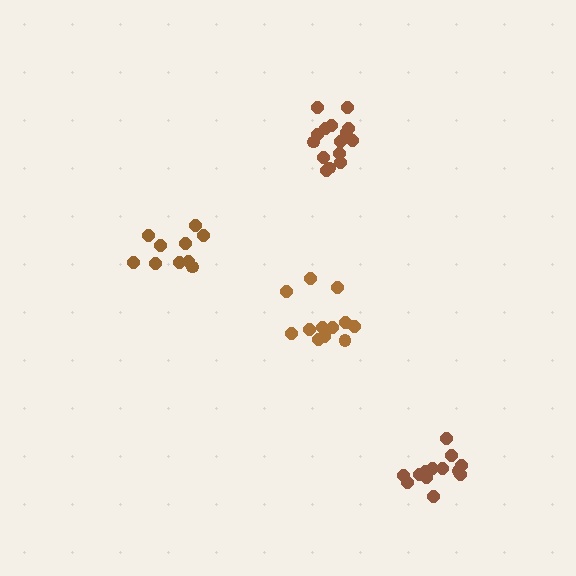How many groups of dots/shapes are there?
There are 4 groups.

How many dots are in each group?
Group 1: 12 dots, Group 2: 14 dots, Group 3: 15 dots, Group 4: 10 dots (51 total).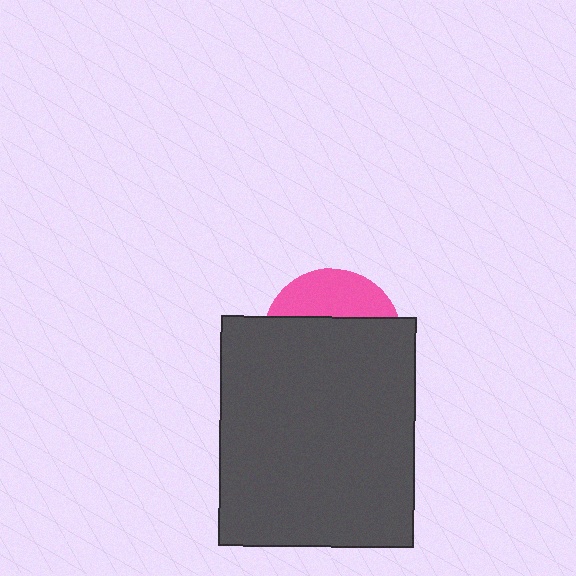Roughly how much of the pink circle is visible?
A small part of it is visible (roughly 30%).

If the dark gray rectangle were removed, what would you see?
You would see the complete pink circle.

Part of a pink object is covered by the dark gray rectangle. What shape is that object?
It is a circle.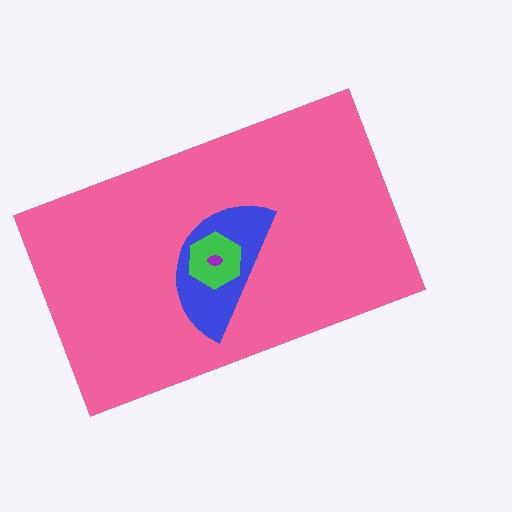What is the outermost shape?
The pink rectangle.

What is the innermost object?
The purple ellipse.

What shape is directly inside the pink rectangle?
The blue semicircle.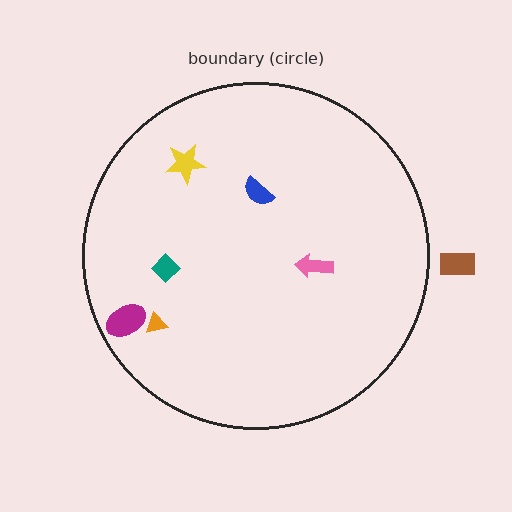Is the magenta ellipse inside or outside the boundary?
Inside.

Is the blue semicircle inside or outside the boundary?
Inside.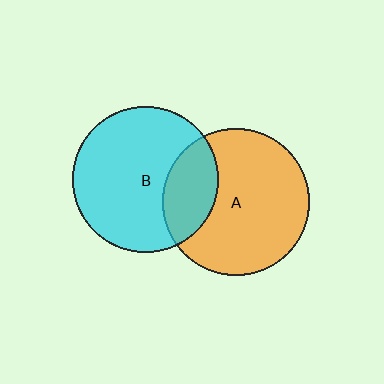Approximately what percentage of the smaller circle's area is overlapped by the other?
Approximately 25%.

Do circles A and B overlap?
Yes.